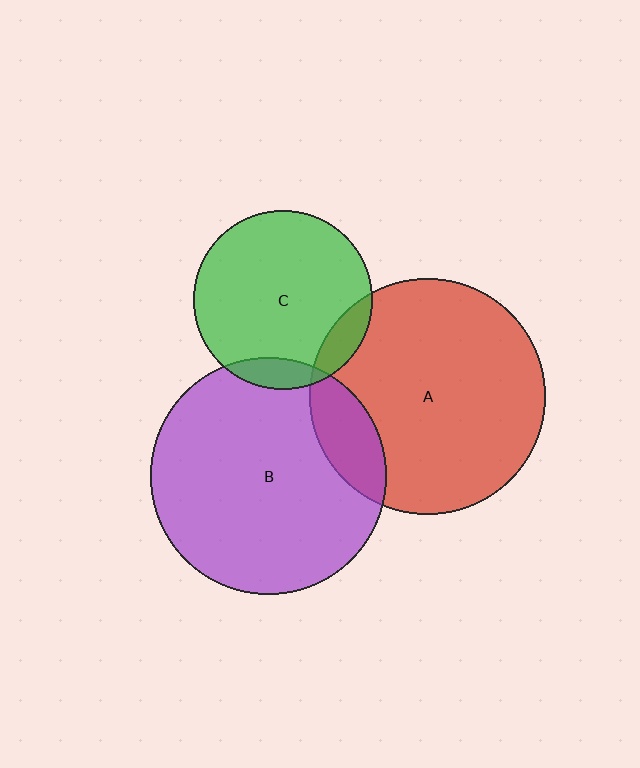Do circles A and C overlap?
Yes.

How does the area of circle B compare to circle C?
Approximately 1.8 times.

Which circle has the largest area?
Circle B (purple).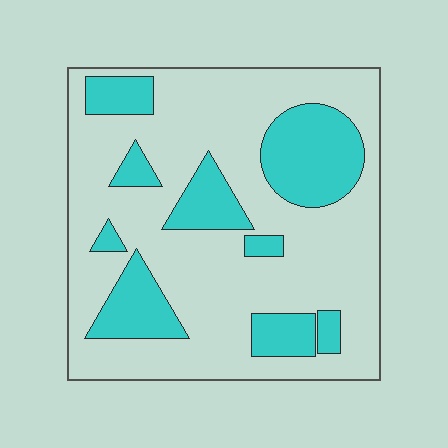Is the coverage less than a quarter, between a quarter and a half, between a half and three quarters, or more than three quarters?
Between a quarter and a half.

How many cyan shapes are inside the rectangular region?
9.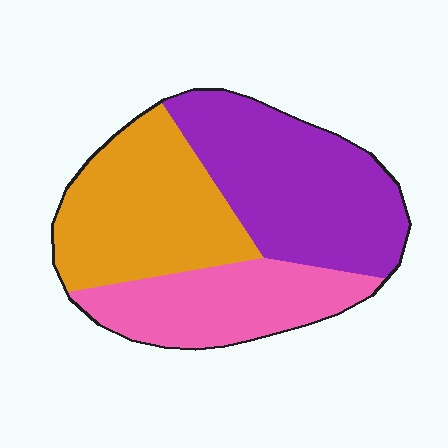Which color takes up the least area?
Pink, at roughly 25%.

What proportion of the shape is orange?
Orange takes up between a quarter and a half of the shape.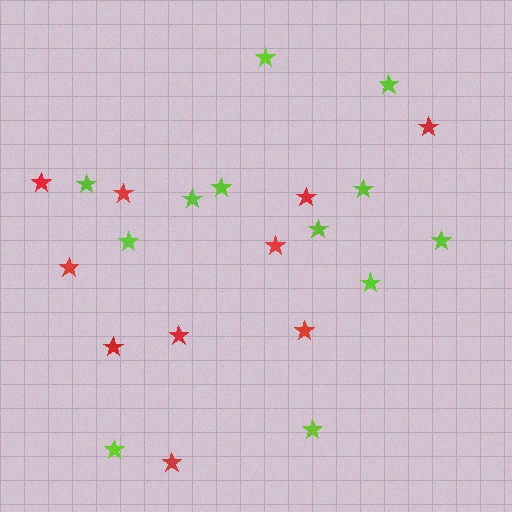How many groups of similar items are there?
There are 2 groups: one group of lime stars (12) and one group of red stars (10).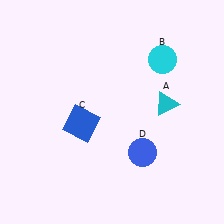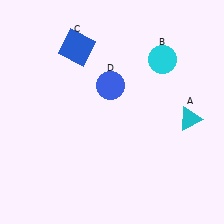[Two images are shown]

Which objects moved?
The objects that moved are: the cyan triangle (A), the blue square (C), the blue circle (D).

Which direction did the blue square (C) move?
The blue square (C) moved up.